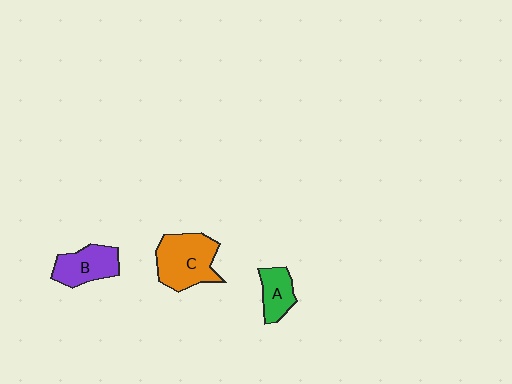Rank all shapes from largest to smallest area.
From largest to smallest: C (orange), B (purple), A (green).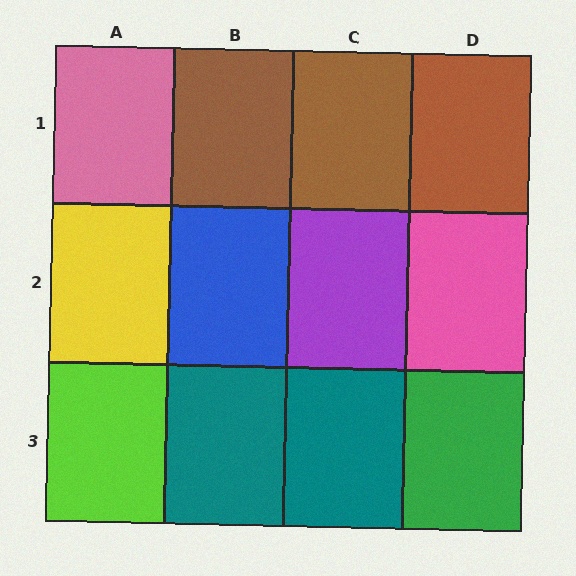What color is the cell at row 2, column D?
Pink.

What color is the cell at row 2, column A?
Yellow.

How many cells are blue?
1 cell is blue.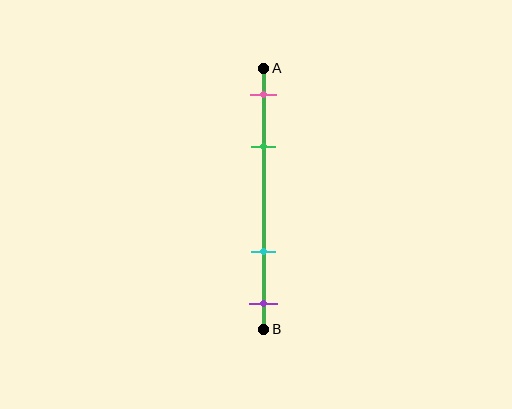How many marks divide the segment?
There are 4 marks dividing the segment.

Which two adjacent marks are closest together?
The pink and green marks are the closest adjacent pair.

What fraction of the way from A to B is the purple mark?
The purple mark is approximately 90% (0.9) of the way from A to B.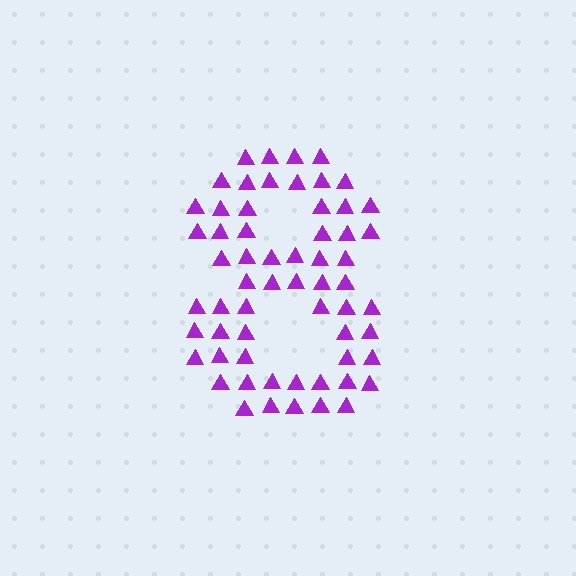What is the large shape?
The large shape is the digit 8.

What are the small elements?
The small elements are triangles.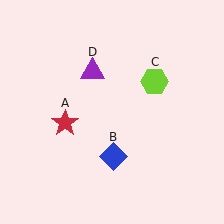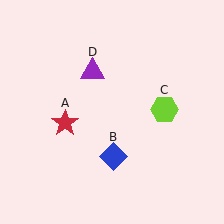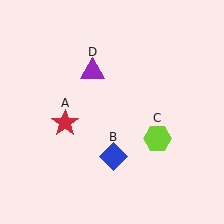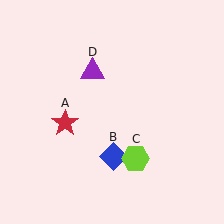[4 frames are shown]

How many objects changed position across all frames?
1 object changed position: lime hexagon (object C).